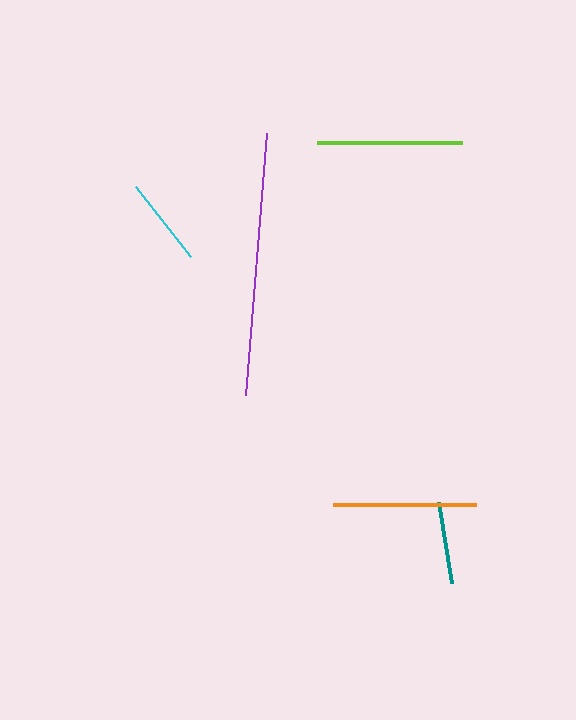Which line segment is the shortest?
The teal line is the shortest at approximately 82 pixels.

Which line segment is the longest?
The purple line is the longest at approximately 264 pixels.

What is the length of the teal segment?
The teal segment is approximately 82 pixels long.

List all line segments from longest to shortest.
From longest to shortest: purple, lime, orange, cyan, teal.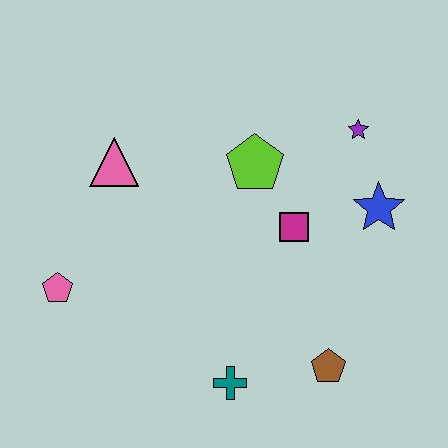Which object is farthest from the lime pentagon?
The pink pentagon is farthest from the lime pentagon.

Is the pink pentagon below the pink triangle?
Yes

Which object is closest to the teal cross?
The brown pentagon is closest to the teal cross.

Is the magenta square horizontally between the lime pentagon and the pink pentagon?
No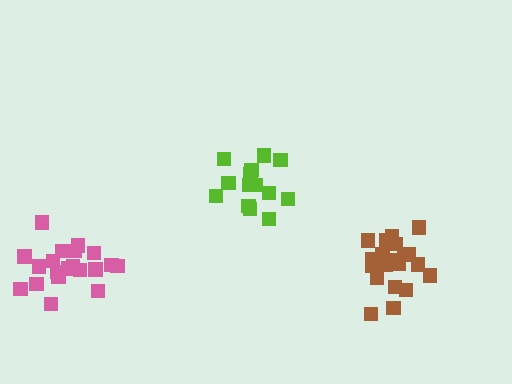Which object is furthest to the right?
The brown cluster is rightmost.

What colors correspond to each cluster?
The clusters are colored: pink, brown, lime.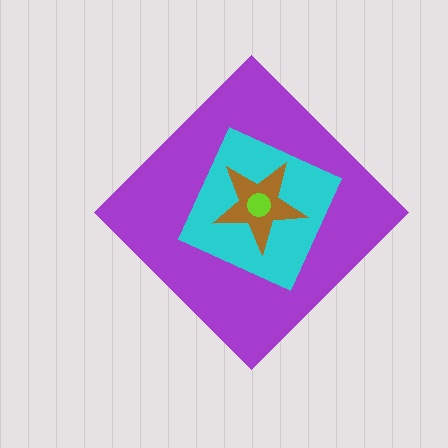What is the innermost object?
The lime circle.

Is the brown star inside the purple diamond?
Yes.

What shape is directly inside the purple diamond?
The cyan square.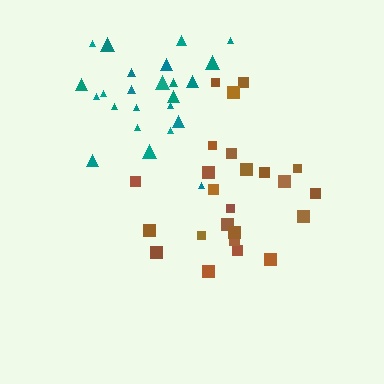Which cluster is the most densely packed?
Teal.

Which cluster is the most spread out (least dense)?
Brown.